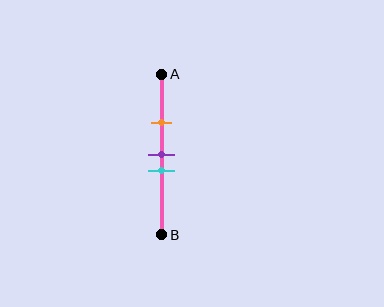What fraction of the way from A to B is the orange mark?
The orange mark is approximately 30% (0.3) of the way from A to B.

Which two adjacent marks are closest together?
The purple and cyan marks are the closest adjacent pair.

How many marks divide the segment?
There are 3 marks dividing the segment.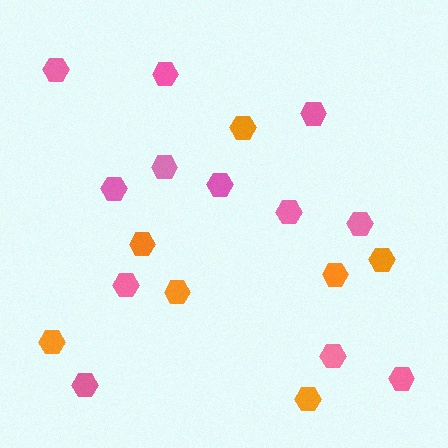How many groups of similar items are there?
There are 2 groups: one group of pink hexagons (12) and one group of orange hexagons (7).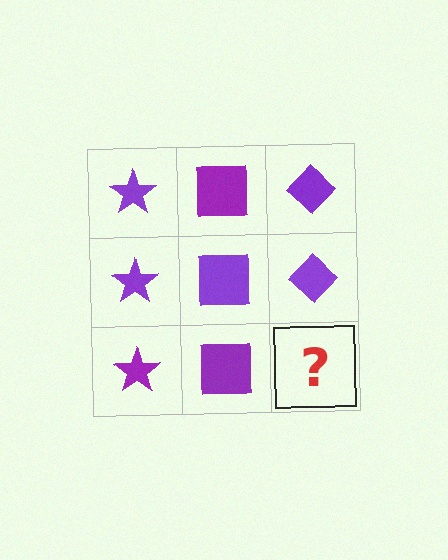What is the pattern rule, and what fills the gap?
The rule is that each column has a consistent shape. The gap should be filled with a purple diamond.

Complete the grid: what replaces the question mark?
The question mark should be replaced with a purple diamond.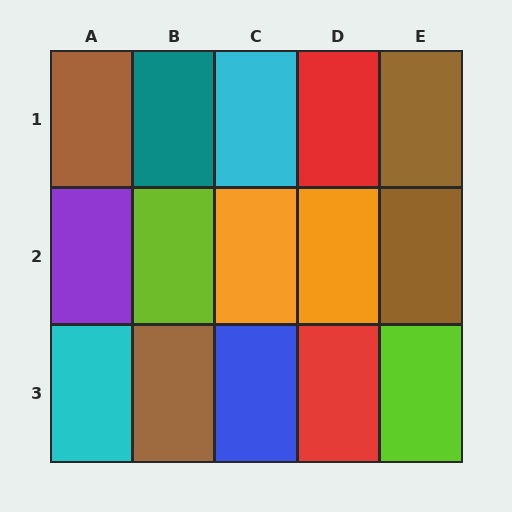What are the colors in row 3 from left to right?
Cyan, brown, blue, red, lime.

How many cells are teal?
1 cell is teal.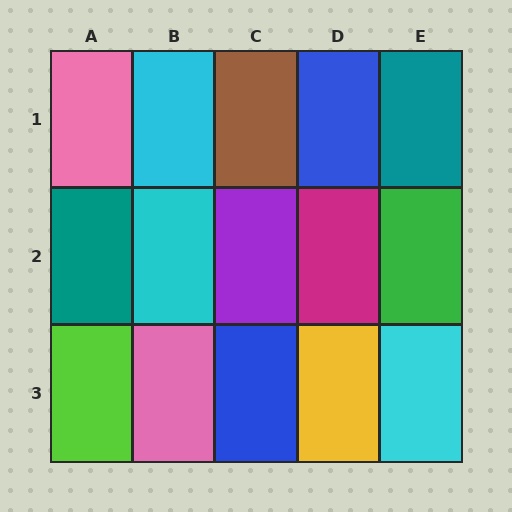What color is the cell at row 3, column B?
Pink.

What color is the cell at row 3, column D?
Yellow.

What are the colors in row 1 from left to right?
Pink, cyan, brown, blue, teal.